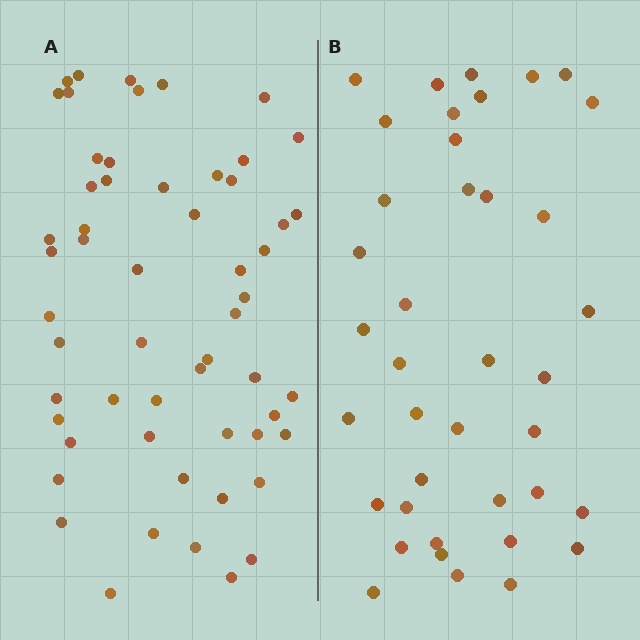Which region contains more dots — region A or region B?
Region A (the left region) has more dots.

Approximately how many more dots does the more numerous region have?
Region A has approximately 15 more dots than region B.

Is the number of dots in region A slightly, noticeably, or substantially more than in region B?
Region A has noticeably more, but not dramatically so. The ratio is roughly 1.4 to 1.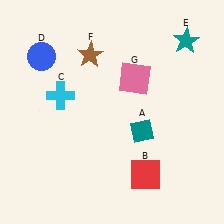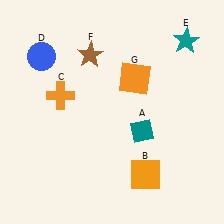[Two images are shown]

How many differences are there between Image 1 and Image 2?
There are 3 differences between the two images.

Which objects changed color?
B changed from red to orange. C changed from cyan to orange. G changed from pink to orange.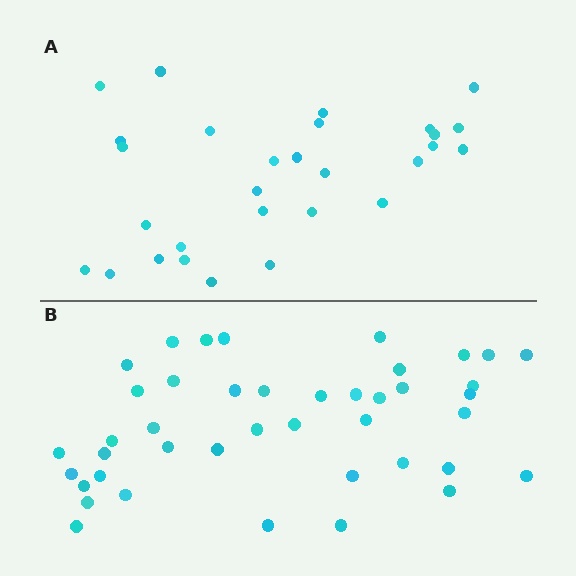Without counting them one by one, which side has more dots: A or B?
Region B (the bottom region) has more dots.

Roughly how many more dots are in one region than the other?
Region B has approximately 15 more dots than region A.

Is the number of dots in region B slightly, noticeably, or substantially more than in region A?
Region B has noticeably more, but not dramatically so. The ratio is roughly 1.4 to 1.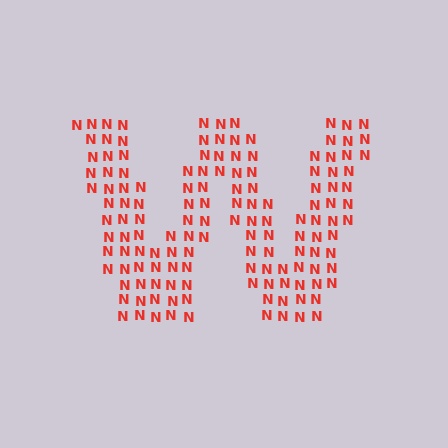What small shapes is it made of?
It is made of small letter N's.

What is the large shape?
The large shape is the letter W.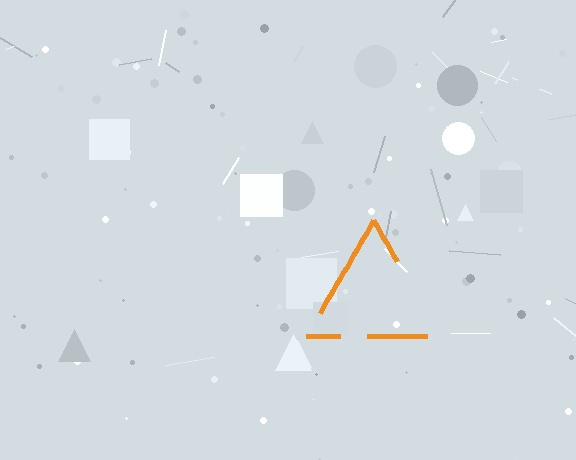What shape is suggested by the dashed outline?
The dashed outline suggests a triangle.